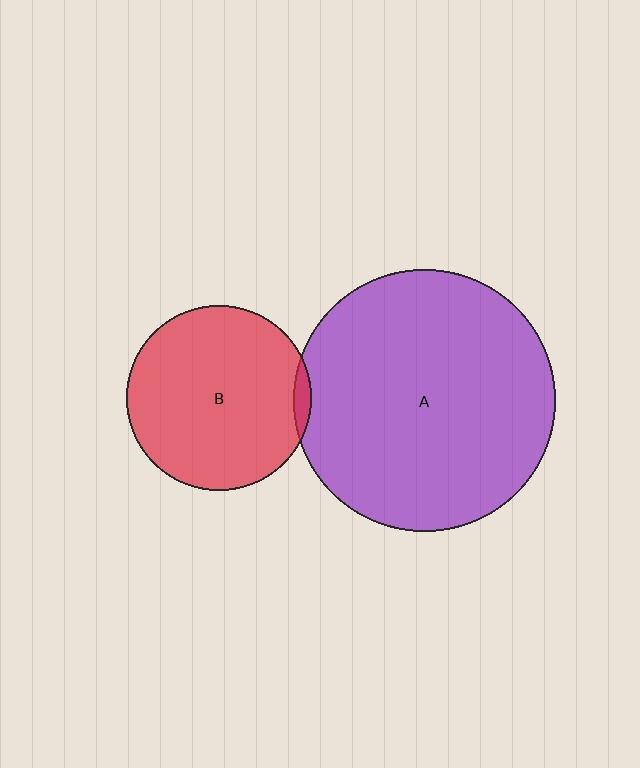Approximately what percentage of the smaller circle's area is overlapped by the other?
Approximately 5%.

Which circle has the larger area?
Circle A (purple).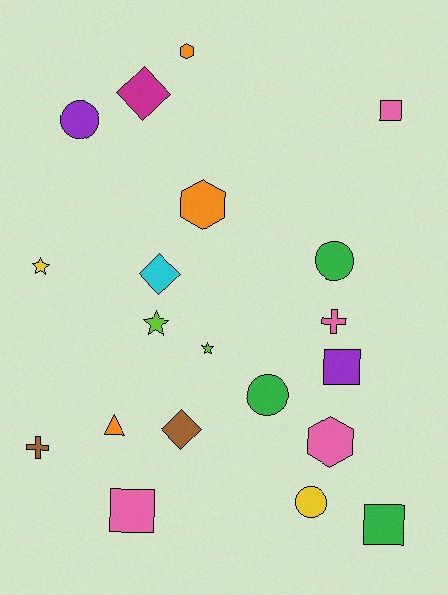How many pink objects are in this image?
There are 4 pink objects.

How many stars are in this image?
There are 3 stars.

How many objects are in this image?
There are 20 objects.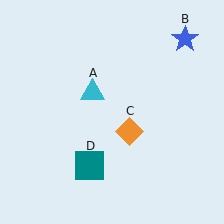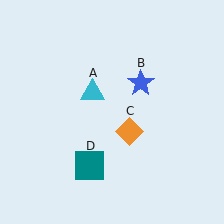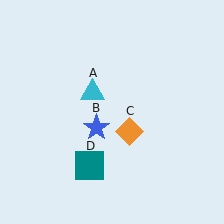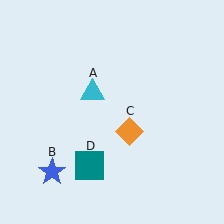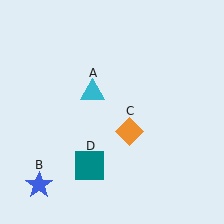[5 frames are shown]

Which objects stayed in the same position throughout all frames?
Cyan triangle (object A) and orange diamond (object C) and teal square (object D) remained stationary.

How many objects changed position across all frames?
1 object changed position: blue star (object B).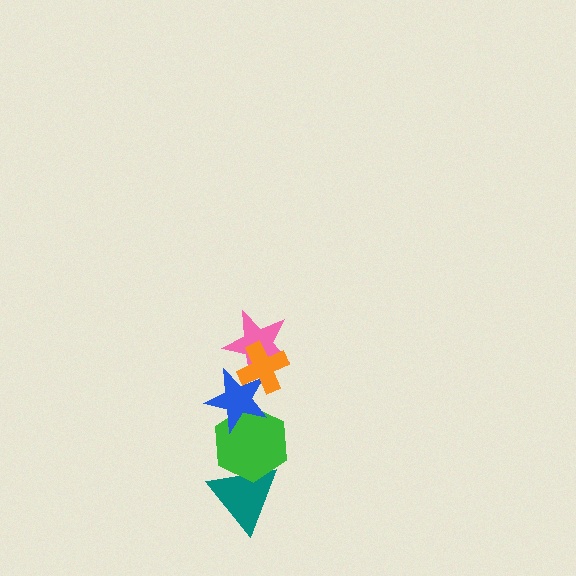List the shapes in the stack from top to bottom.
From top to bottom: the orange cross, the pink star, the blue star, the green hexagon, the teal triangle.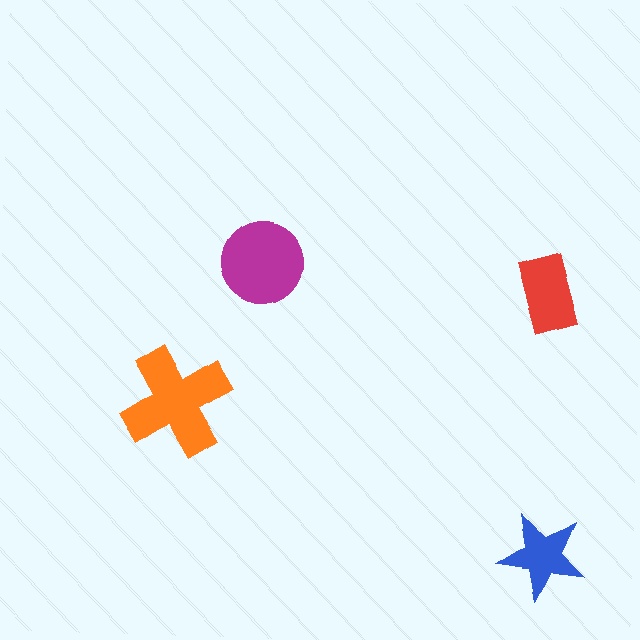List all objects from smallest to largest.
The blue star, the red rectangle, the magenta circle, the orange cross.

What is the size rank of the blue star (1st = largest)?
4th.